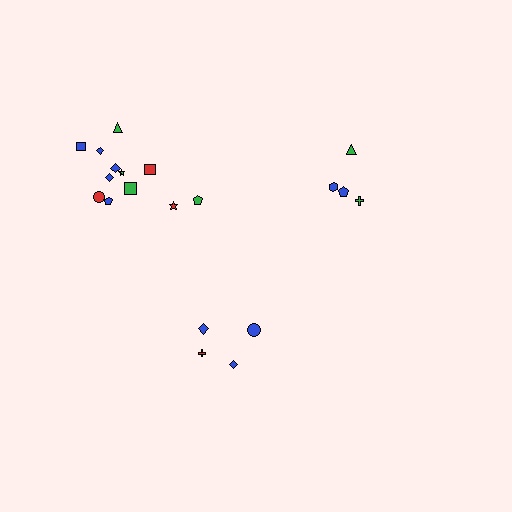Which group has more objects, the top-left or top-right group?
The top-left group.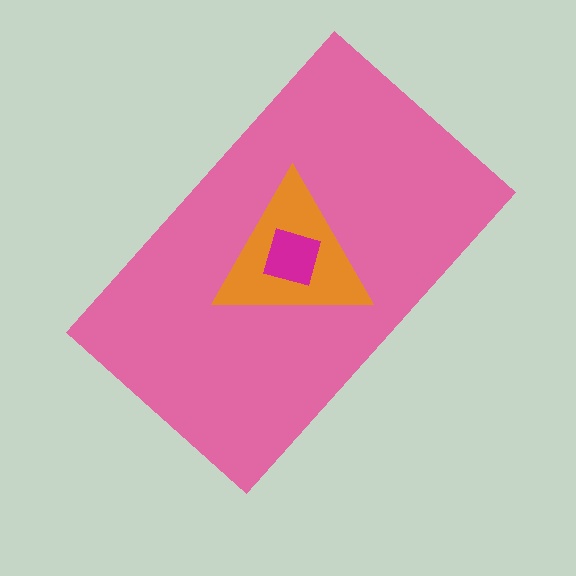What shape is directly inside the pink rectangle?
The orange triangle.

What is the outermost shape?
The pink rectangle.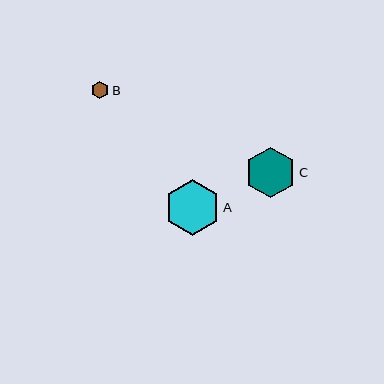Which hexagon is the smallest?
Hexagon B is the smallest with a size of approximately 17 pixels.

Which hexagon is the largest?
Hexagon A is the largest with a size of approximately 56 pixels.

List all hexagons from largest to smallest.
From largest to smallest: A, C, B.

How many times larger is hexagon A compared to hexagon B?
Hexagon A is approximately 3.2 times the size of hexagon B.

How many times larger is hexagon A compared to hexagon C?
Hexagon A is approximately 1.1 times the size of hexagon C.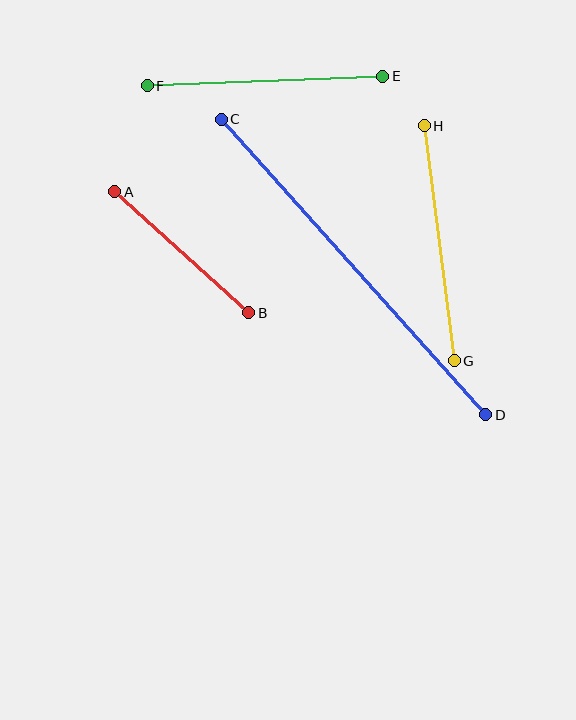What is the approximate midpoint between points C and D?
The midpoint is at approximately (354, 267) pixels.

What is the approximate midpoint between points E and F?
The midpoint is at approximately (265, 81) pixels.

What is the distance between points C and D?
The distance is approximately 397 pixels.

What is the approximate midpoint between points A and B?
The midpoint is at approximately (182, 252) pixels.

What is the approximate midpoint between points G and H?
The midpoint is at approximately (439, 243) pixels.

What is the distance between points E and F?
The distance is approximately 236 pixels.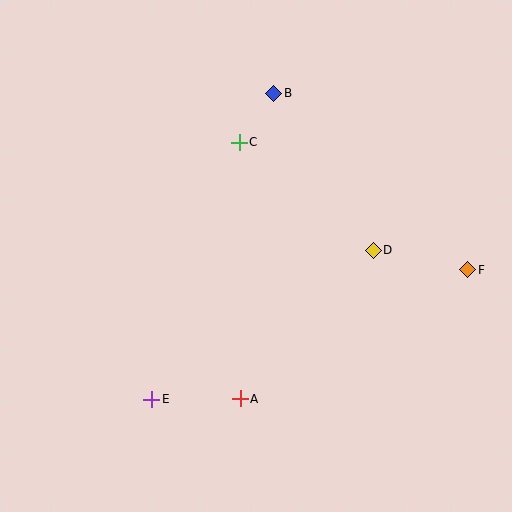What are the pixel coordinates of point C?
Point C is at (239, 142).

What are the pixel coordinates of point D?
Point D is at (373, 250).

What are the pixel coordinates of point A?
Point A is at (240, 399).